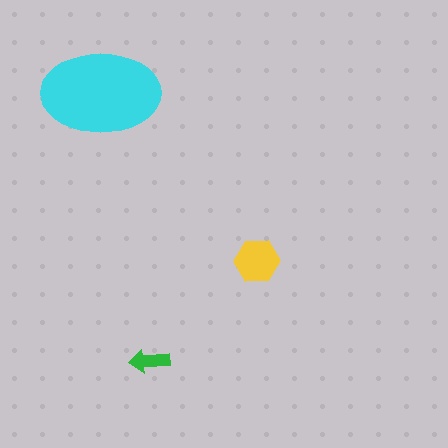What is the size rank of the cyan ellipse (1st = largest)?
1st.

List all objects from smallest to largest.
The green arrow, the yellow hexagon, the cyan ellipse.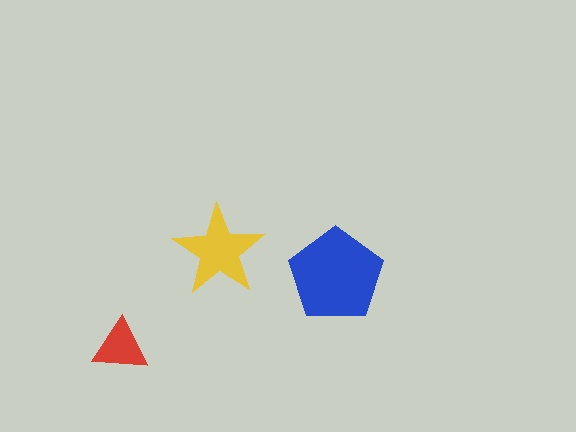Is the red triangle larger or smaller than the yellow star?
Smaller.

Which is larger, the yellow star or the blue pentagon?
The blue pentagon.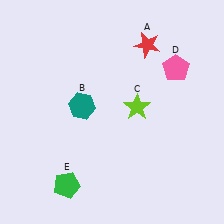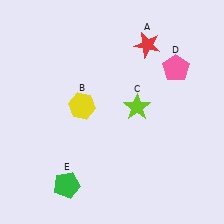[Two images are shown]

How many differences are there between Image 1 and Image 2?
There is 1 difference between the two images.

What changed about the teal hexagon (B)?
In Image 1, B is teal. In Image 2, it changed to yellow.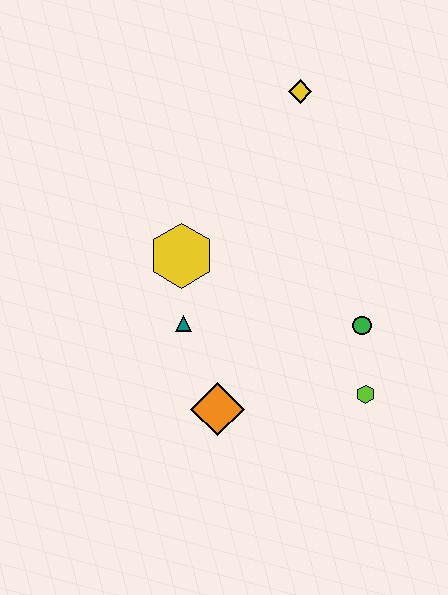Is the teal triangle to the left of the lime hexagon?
Yes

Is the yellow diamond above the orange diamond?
Yes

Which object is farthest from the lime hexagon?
The yellow diamond is farthest from the lime hexagon.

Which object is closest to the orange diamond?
The teal triangle is closest to the orange diamond.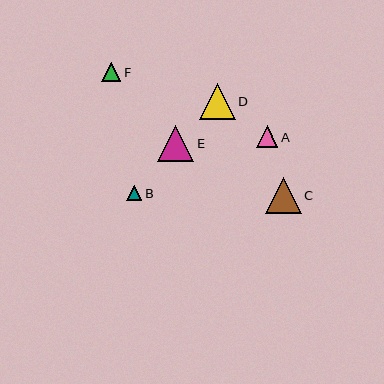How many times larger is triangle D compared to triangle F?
Triangle D is approximately 1.9 times the size of triangle F.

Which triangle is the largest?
Triangle E is the largest with a size of approximately 37 pixels.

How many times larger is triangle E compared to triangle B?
Triangle E is approximately 2.4 times the size of triangle B.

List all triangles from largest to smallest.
From largest to smallest: E, D, C, A, F, B.